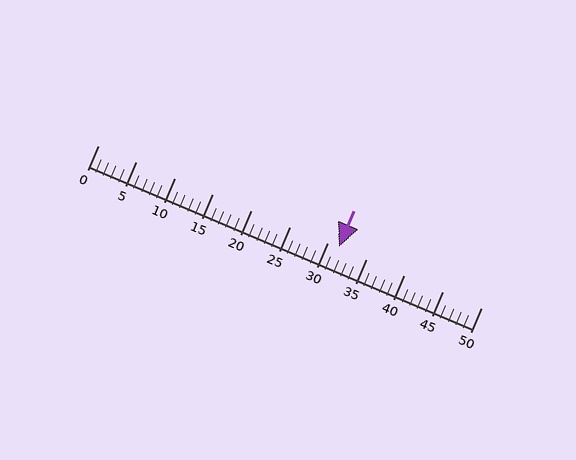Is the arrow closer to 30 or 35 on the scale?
The arrow is closer to 30.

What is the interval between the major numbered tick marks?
The major tick marks are spaced 5 units apart.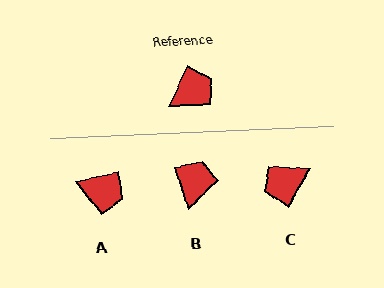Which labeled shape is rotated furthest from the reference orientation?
C, about 174 degrees away.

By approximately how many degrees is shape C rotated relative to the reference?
Approximately 174 degrees counter-clockwise.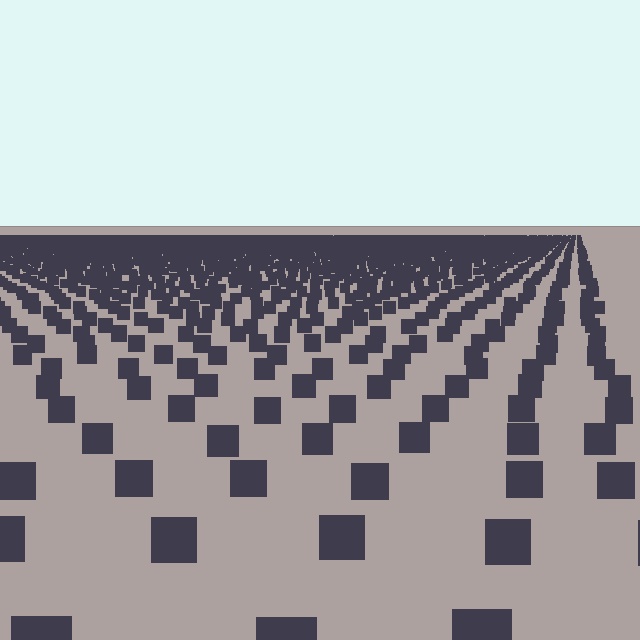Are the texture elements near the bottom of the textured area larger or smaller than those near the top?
Larger. Near the bottom, elements are closer to the viewer and appear at a bigger on-screen size.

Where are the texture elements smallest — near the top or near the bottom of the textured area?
Near the top.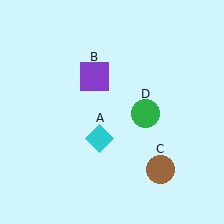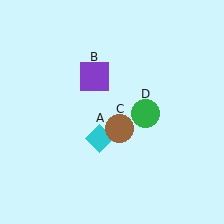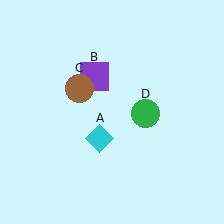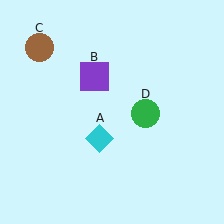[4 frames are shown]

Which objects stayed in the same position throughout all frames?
Cyan diamond (object A) and purple square (object B) and green circle (object D) remained stationary.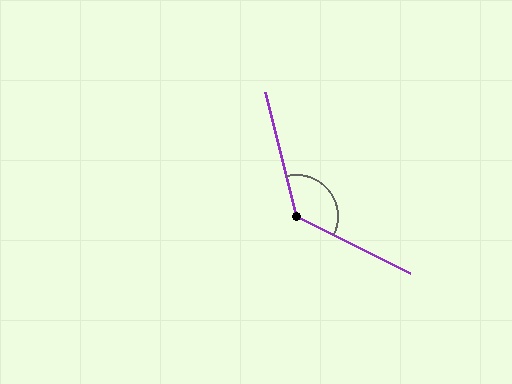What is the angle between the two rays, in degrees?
Approximately 130 degrees.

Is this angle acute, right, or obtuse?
It is obtuse.